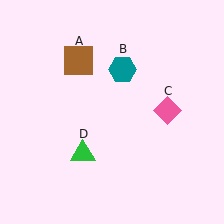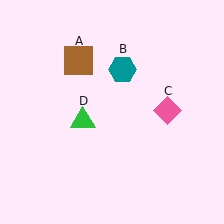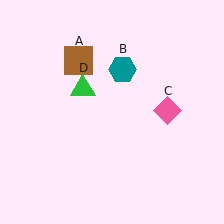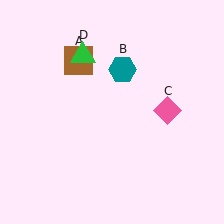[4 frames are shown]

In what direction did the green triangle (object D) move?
The green triangle (object D) moved up.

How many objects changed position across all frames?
1 object changed position: green triangle (object D).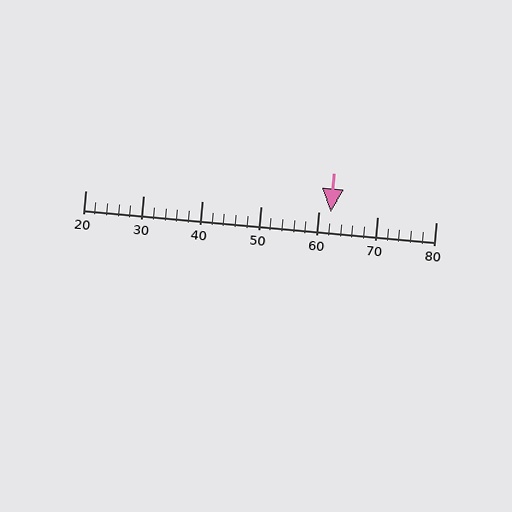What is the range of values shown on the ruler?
The ruler shows values from 20 to 80.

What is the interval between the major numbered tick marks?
The major tick marks are spaced 10 units apart.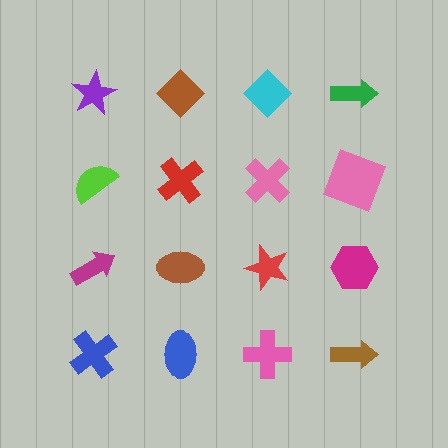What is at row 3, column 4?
A magenta hexagon.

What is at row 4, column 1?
A blue cross.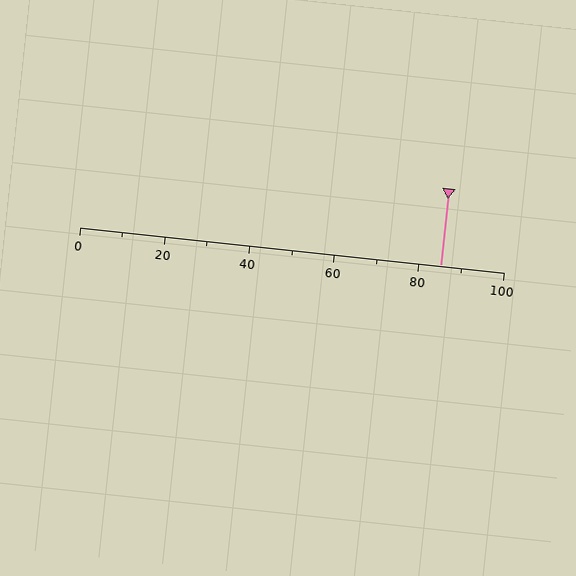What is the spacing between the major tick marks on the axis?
The major ticks are spaced 20 apart.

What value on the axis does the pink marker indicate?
The marker indicates approximately 85.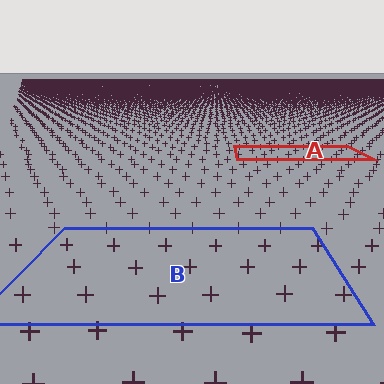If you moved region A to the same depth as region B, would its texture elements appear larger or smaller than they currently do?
They would appear larger. At a closer depth, the same texture elements are projected at a bigger on-screen size.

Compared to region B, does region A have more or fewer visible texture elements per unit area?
Region A has more texture elements per unit area — they are packed more densely because it is farther away.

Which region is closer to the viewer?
Region B is closer. The texture elements there are larger and more spread out.